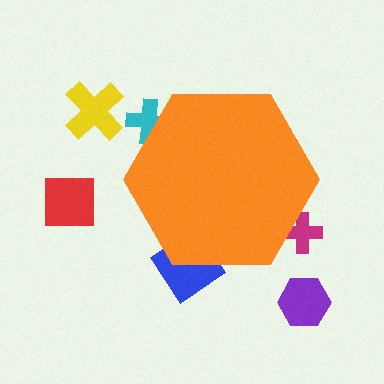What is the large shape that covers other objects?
An orange hexagon.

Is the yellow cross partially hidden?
No, the yellow cross is fully visible.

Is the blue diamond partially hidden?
Yes, the blue diamond is partially hidden behind the orange hexagon.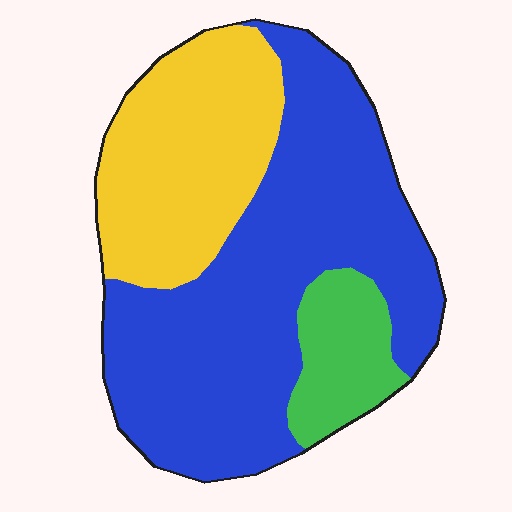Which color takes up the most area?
Blue, at roughly 60%.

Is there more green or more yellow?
Yellow.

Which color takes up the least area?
Green, at roughly 10%.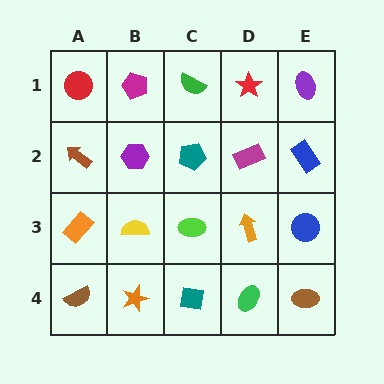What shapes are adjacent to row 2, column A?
A red circle (row 1, column A), an orange rectangle (row 3, column A), a purple hexagon (row 2, column B).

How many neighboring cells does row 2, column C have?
4.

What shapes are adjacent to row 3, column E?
A blue rectangle (row 2, column E), a brown ellipse (row 4, column E), an orange arrow (row 3, column D).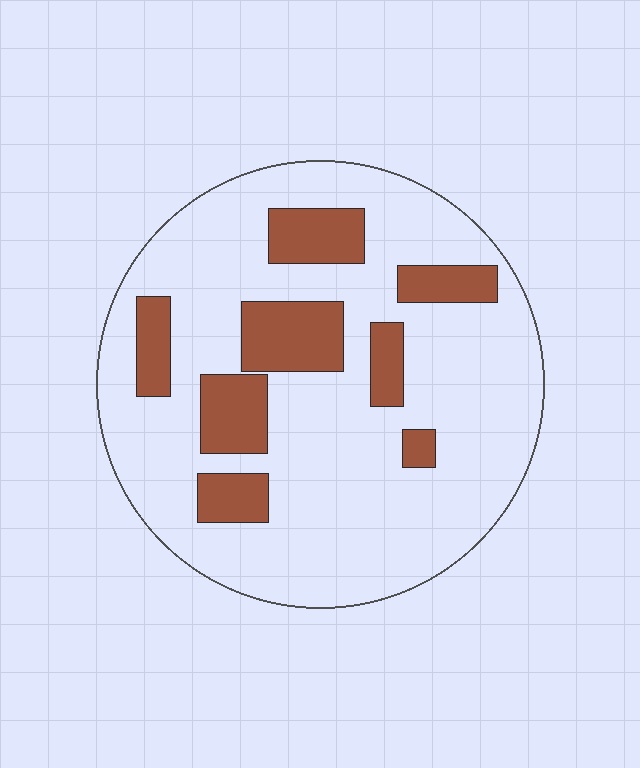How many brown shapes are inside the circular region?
8.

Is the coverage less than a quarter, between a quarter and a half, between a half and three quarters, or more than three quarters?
Less than a quarter.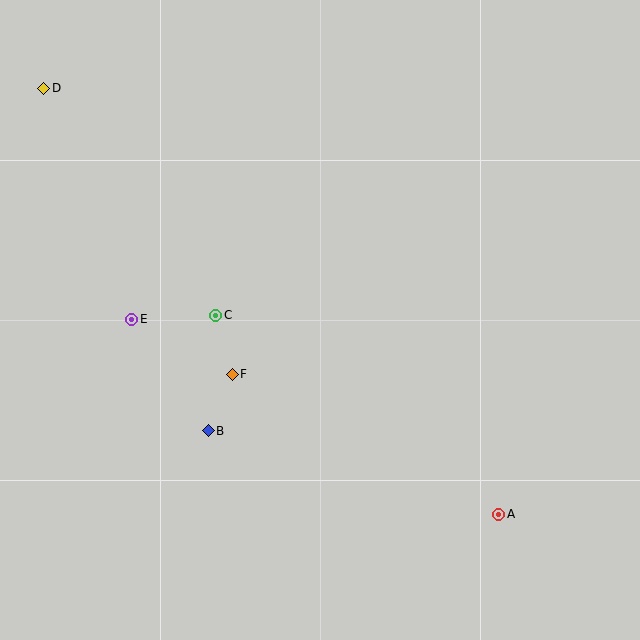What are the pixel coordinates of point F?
Point F is at (232, 374).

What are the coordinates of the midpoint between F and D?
The midpoint between F and D is at (138, 231).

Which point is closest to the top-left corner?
Point D is closest to the top-left corner.